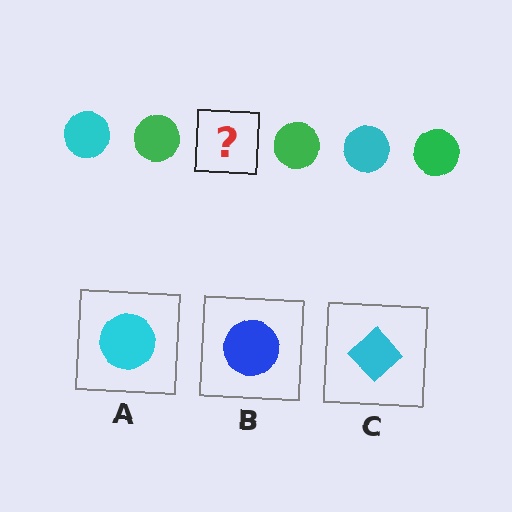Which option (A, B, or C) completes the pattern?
A.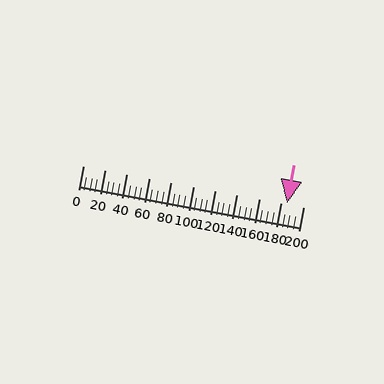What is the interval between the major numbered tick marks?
The major tick marks are spaced 20 units apart.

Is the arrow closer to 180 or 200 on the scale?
The arrow is closer to 180.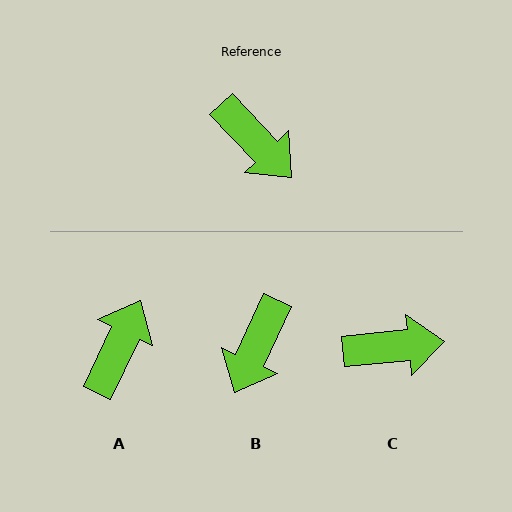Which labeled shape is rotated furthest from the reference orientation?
A, about 111 degrees away.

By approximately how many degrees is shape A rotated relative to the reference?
Approximately 111 degrees counter-clockwise.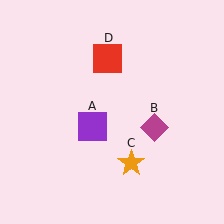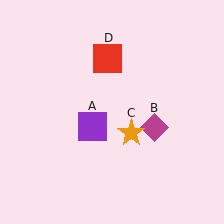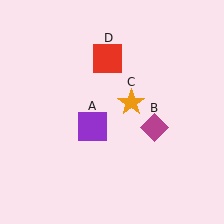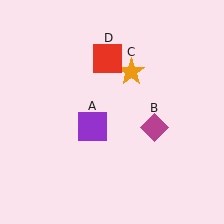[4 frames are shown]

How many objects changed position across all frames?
1 object changed position: orange star (object C).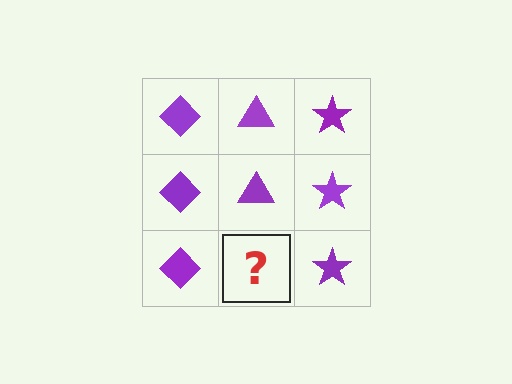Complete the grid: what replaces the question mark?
The question mark should be replaced with a purple triangle.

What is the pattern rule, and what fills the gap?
The rule is that each column has a consistent shape. The gap should be filled with a purple triangle.